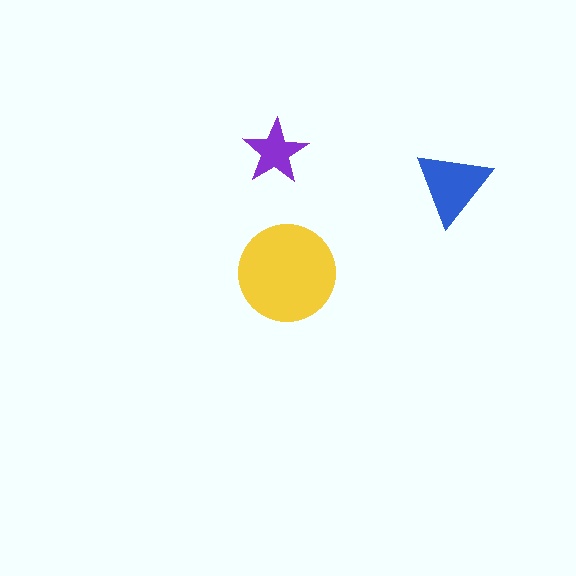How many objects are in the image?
There are 3 objects in the image.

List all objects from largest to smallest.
The yellow circle, the blue triangle, the purple star.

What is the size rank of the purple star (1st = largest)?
3rd.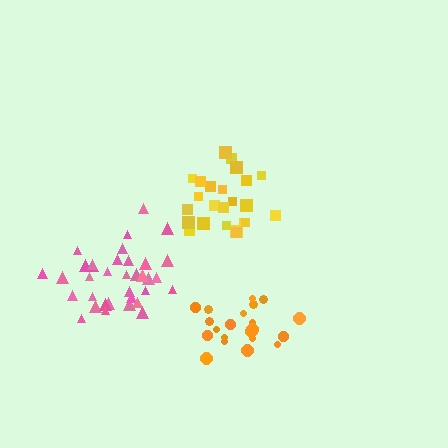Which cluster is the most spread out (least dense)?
Orange.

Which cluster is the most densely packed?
Pink.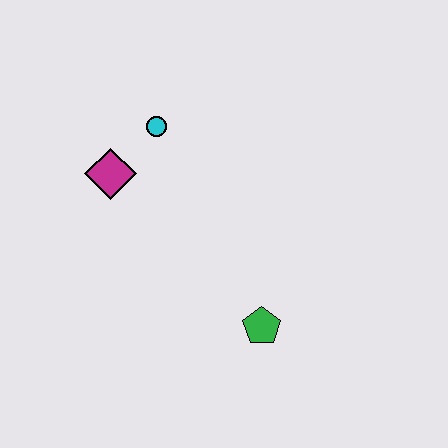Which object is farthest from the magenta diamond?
The green pentagon is farthest from the magenta diamond.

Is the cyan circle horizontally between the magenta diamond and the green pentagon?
Yes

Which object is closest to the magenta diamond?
The cyan circle is closest to the magenta diamond.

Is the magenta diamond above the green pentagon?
Yes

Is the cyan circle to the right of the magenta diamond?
Yes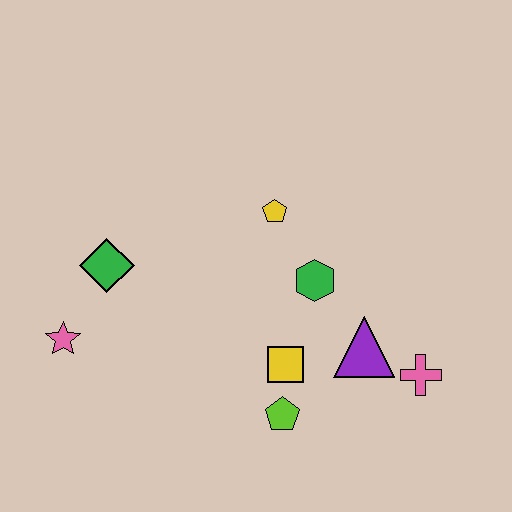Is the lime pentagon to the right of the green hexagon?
No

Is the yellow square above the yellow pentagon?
No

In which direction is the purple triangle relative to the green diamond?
The purple triangle is to the right of the green diamond.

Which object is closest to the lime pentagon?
The yellow square is closest to the lime pentagon.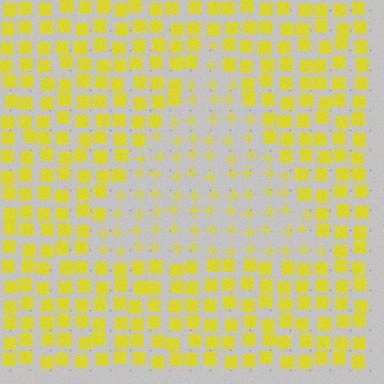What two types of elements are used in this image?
The image uses plus signs inside the triangle region and squares outside it.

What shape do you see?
I see a triangle.